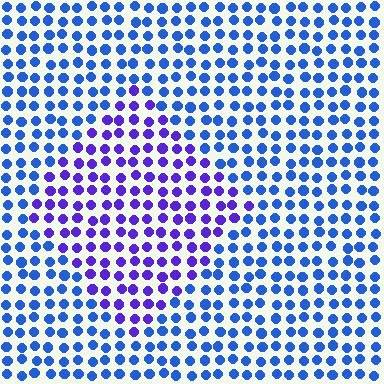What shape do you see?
I see a diamond.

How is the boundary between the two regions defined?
The boundary is defined purely by a slight shift in hue (about 39 degrees). Spacing, size, and orientation are identical on both sides.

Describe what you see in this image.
The image is filled with small blue elements in a uniform arrangement. A diamond-shaped region is visible where the elements are tinted to a slightly different hue, forming a subtle color boundary.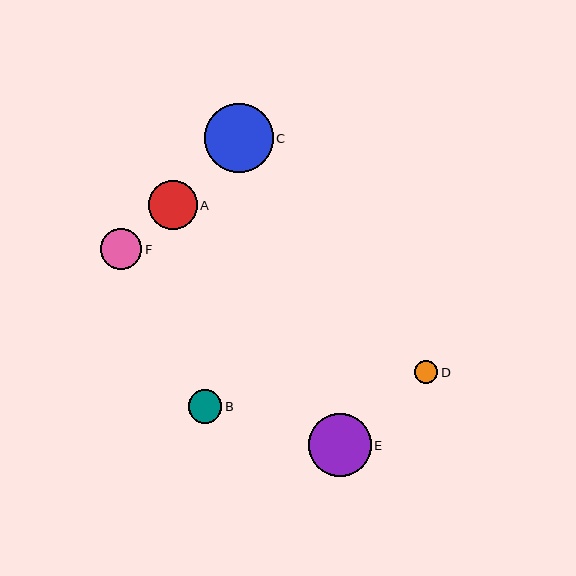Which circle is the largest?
Circle C is the largest with a size of approximately 69 pixels.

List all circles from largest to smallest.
From largest to smallest: C, E, A, F, B, D.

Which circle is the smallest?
Circle D is the smallest with a size of approximately 23 pixels.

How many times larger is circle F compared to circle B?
Circle F is approximately 1.2 times the size of circle B.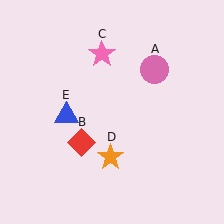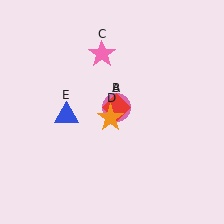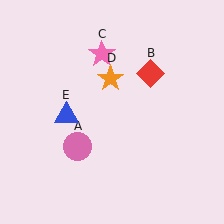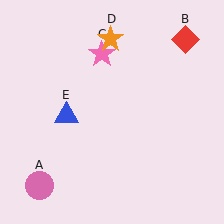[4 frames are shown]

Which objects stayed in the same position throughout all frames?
Pink star (object C) and blue triangle (object E) remained stationary.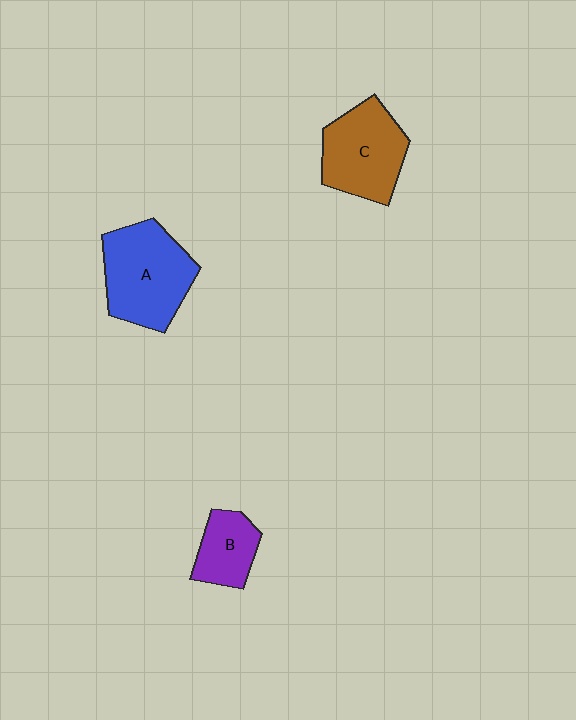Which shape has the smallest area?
Shape B (purple).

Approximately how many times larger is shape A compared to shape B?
Approximately 1.9 times.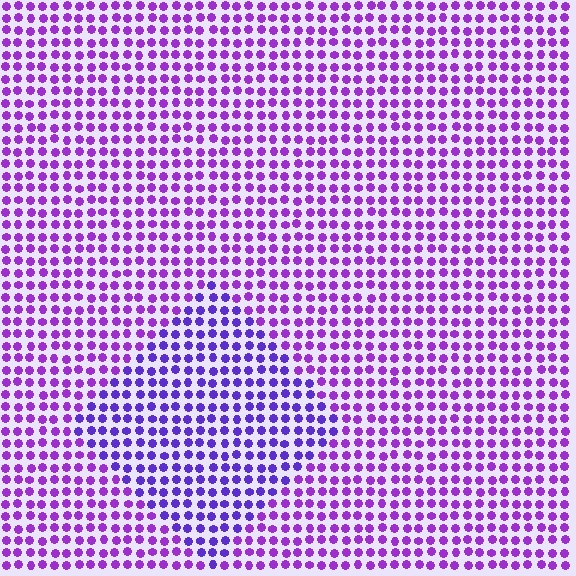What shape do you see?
I see a diamond.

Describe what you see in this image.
The image is filled with small purple elements in a uniform arrangement. A diamond-shaped region is visible where the elements are tinted to a slightly different hue, forming a subtle color boundary.